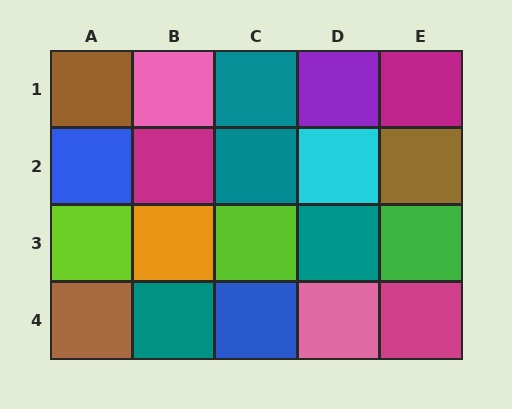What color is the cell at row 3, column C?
Lime.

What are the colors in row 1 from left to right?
Brown, pink, teal, purple, magenta.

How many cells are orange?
1 cell is orange.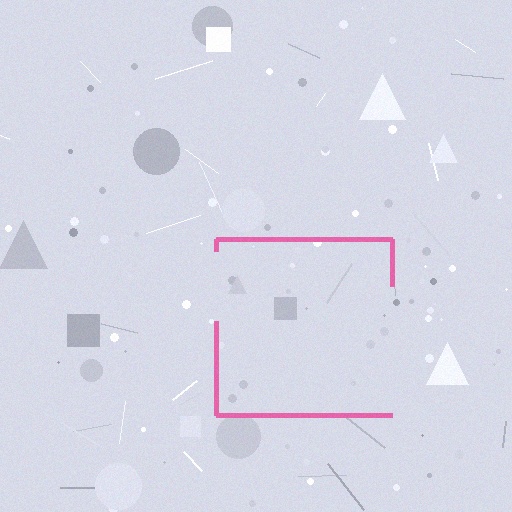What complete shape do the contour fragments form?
The contour fragments form a square.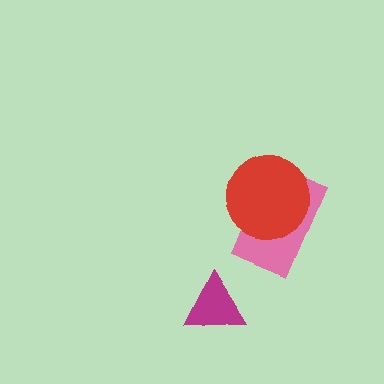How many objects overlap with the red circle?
1 object overlaps with the red circle.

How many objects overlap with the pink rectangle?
1 object overlaps with the pink rectangle.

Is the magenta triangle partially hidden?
No, no other shape covers it.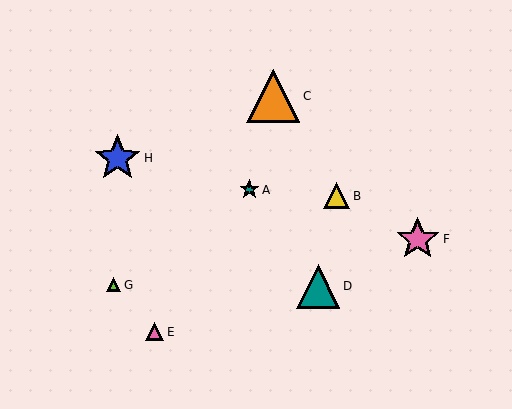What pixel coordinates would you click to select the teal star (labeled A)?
Click at (249, 190) to select the teal star A.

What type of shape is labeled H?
Shape H is a blue star.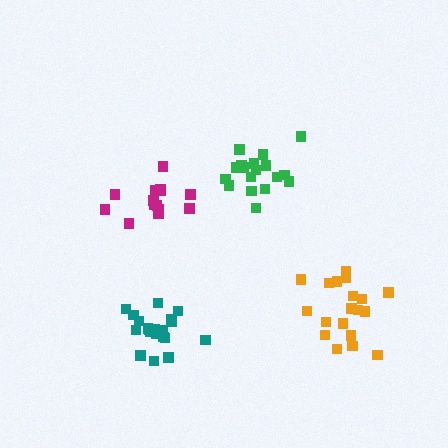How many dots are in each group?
Group 1: 20 dots, Group 2: 15 dots, Group 3: 19 dots, Group 4: 18 dots (72 total).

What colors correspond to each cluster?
The clusters are colored: teal, magenta, orange, green.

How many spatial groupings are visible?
There are 4 spatial groupings.